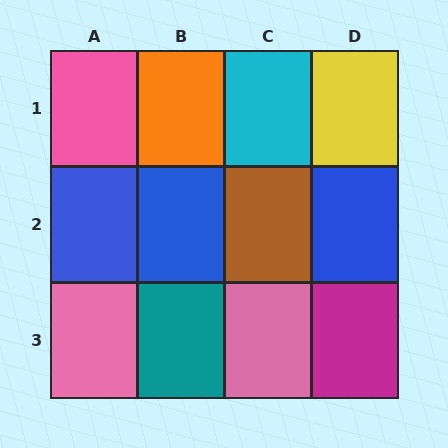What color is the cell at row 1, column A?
Pink.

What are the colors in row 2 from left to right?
Blue, blue, brown, blue.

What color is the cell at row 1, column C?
Cyan.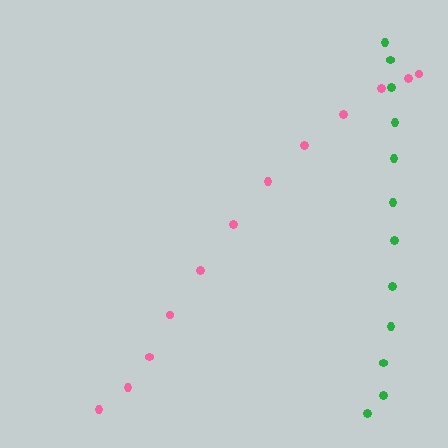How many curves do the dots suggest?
There are 2 distinct paths.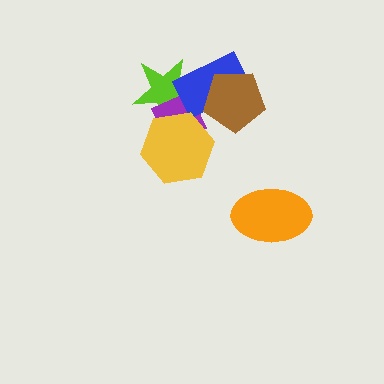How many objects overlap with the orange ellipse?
0 objects overlap with the orange ellipse.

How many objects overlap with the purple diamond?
3 objects overlap with the purple diamond.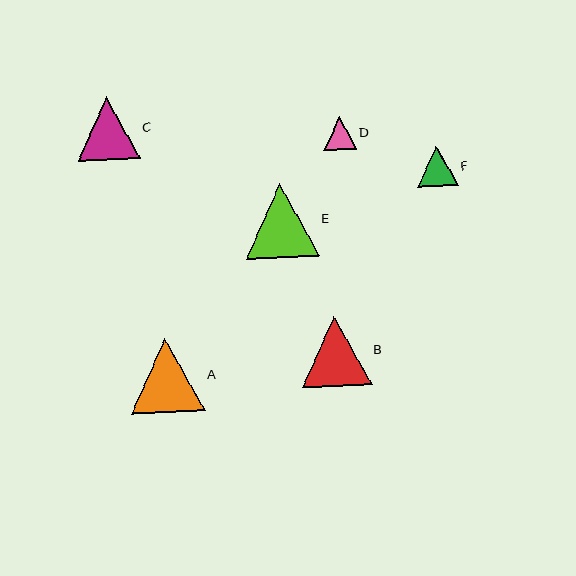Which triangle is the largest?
Triangle E is the largest with a size of approximately 74 pixels.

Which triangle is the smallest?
Triangle D is the smallest with a size of approximately 32 pixels.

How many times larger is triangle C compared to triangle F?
Triangle C is approximately 1.6 times the size of triangle F.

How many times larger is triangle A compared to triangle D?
Triangle A is approximately 2.3 times the size of triangle D.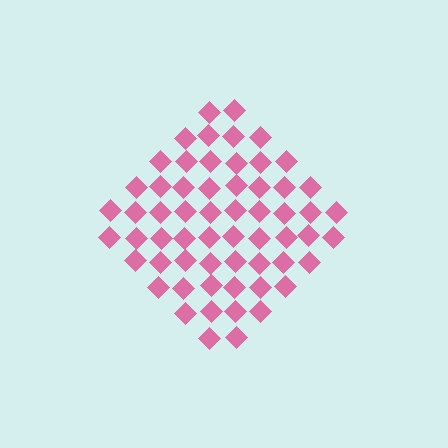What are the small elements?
The small elements are diamonds.